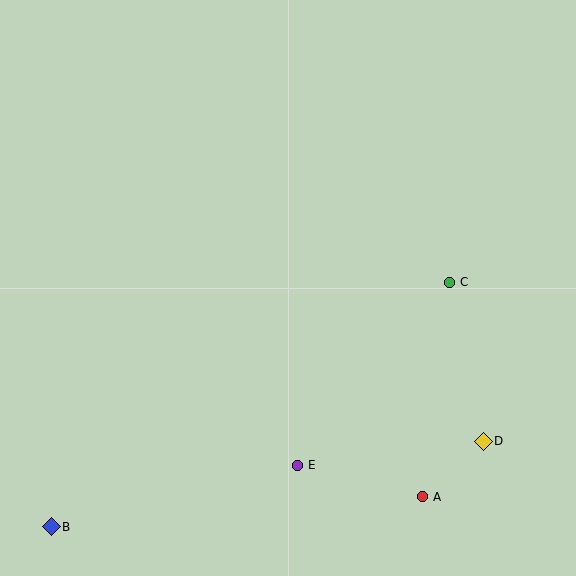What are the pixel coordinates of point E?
Point E is at (297, 465).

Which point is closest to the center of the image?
Point C at (449, 282) is closest to the center.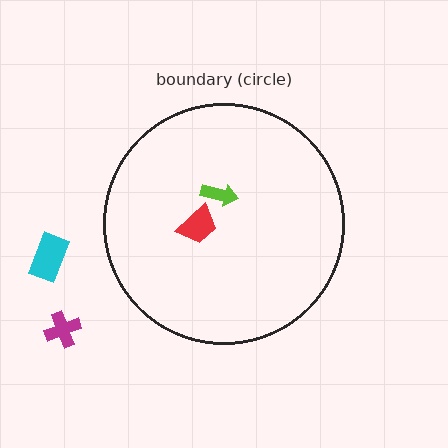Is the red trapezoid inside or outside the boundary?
Inside.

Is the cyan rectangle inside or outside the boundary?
Outside.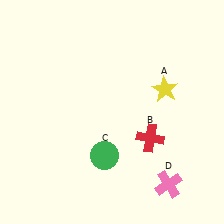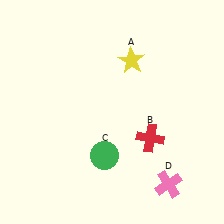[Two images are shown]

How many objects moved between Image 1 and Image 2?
1 object moved between the two images.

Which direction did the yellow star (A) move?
The yellow star (A) moved left.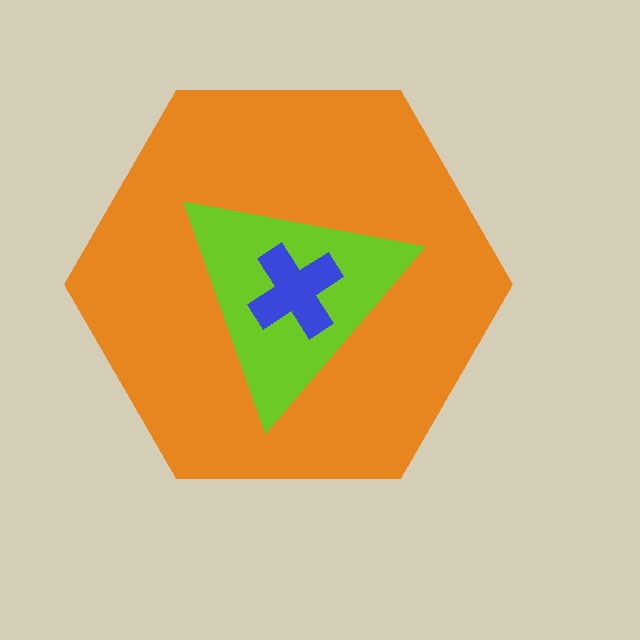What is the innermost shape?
The blue cross.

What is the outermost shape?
The orange hexagon.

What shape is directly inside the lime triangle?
The blue cross.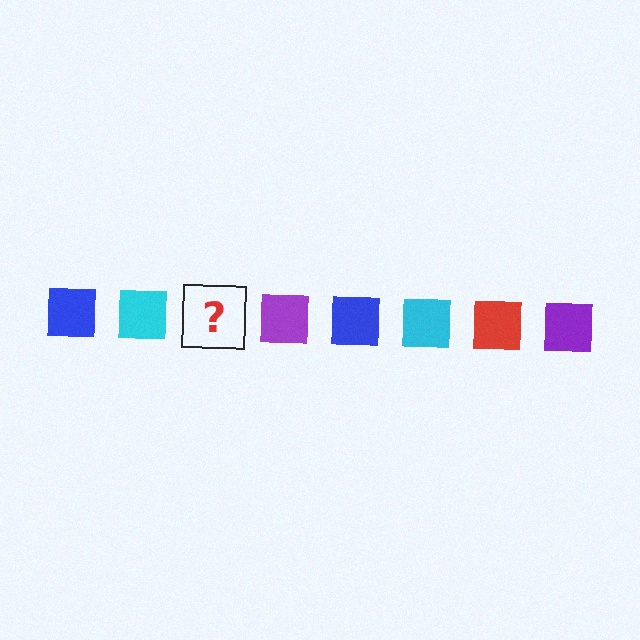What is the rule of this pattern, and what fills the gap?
The rule is that the pattern cycles through blue, cyan, red, purple squares. The gap should be filled with a red square.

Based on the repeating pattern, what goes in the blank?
The blank should be a red square.